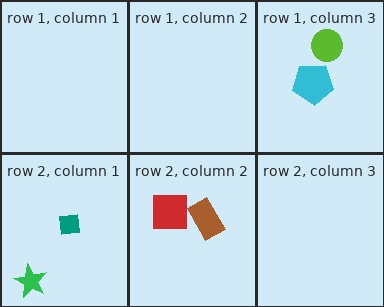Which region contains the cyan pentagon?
The row 1, column 3 region.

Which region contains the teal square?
The row 2, column 1 region.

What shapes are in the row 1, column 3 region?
The cyan pentagon, the lime circle.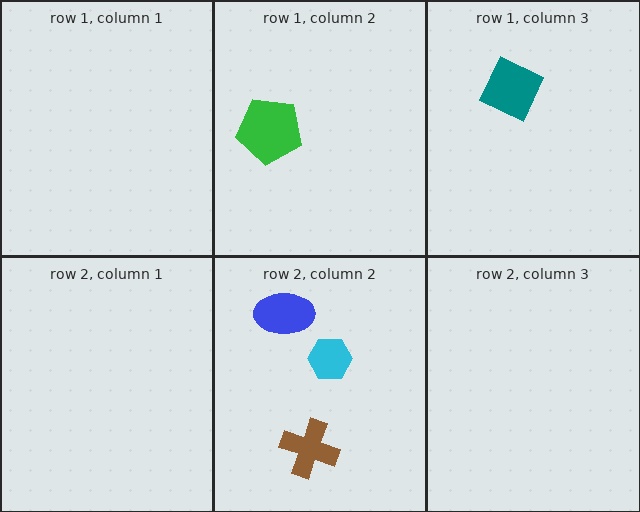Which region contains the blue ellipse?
The row 2, column 2 region.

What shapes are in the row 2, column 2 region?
The blue ellipse, the brown cross, the cyan hexagon.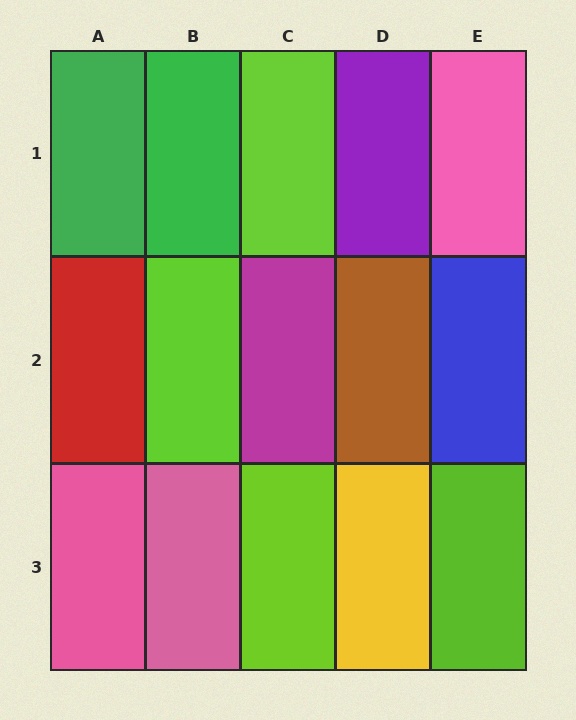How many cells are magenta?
1 cell is magenta.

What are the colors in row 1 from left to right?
Green, green, lime, purple, pink.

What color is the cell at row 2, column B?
Lime.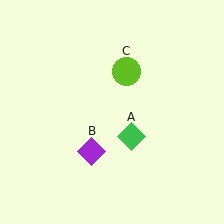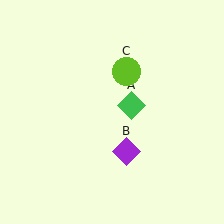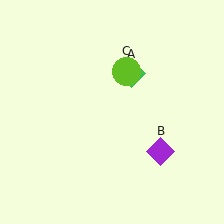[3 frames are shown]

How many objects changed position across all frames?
2 objects changed position: green diamond (object A), purple diamond (object B).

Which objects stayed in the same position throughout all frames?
Lime circle (object C) remained stationary.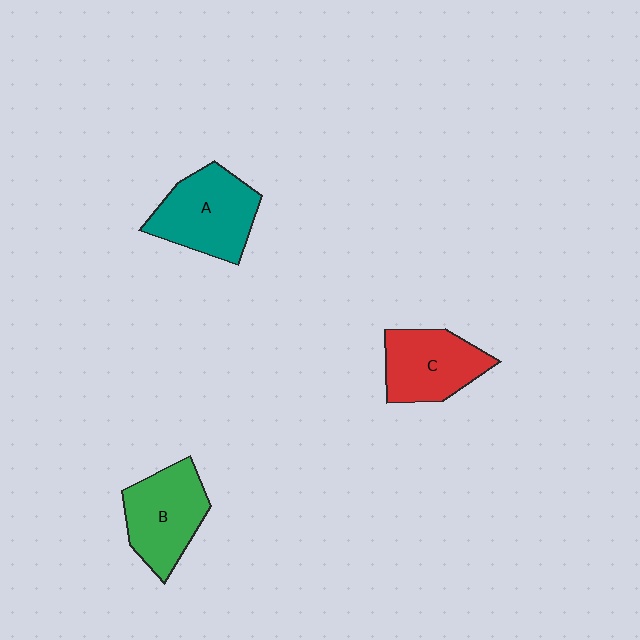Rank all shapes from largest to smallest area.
From largest to smallest: A (teal), B (green), C (red).